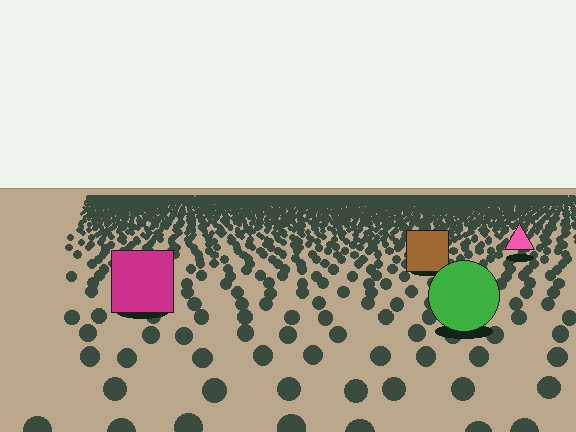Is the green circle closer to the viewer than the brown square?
Yes. The green circle is closer — you can tell from the texture gradient: the ground texture is coarser near it.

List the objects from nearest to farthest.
From nearest to farthest: the green circle, the magenta square, the brown square, the pink triangle.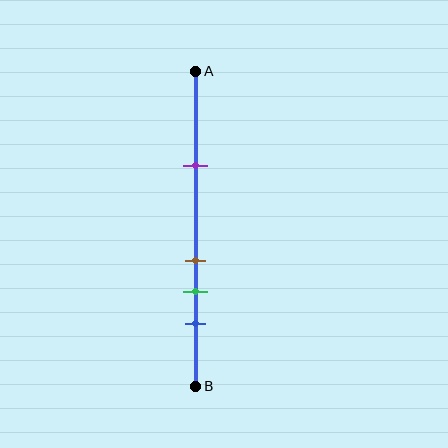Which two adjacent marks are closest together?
The brown and green marks are the closest adjacent pair.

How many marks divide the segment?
There are 4 marks dividing the segment.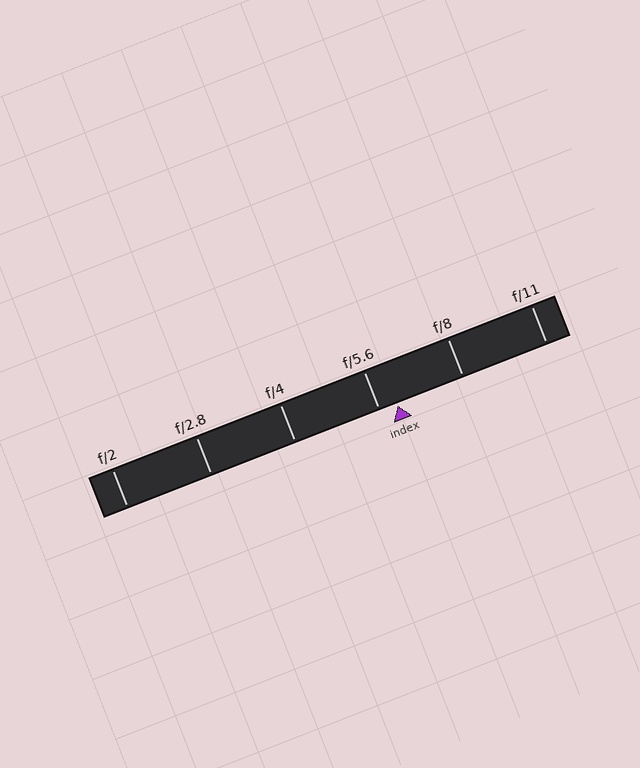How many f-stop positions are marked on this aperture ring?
There are 6 f-stop positions marked.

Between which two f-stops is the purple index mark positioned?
The index mark is between f/5.6 and f/8.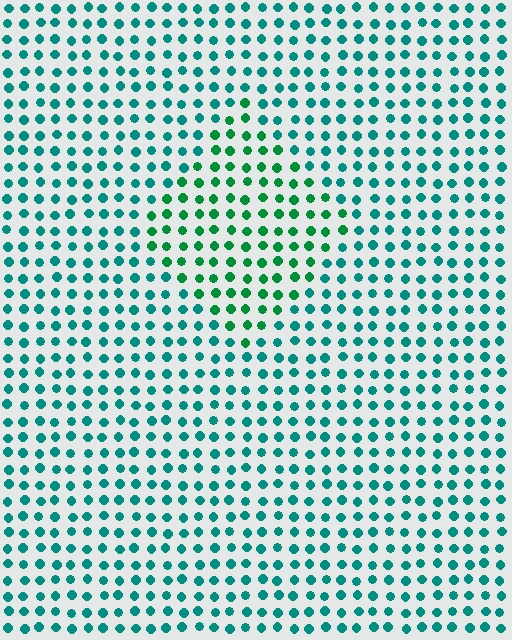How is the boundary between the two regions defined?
The boundary is defined purely by a slight shift in hue (about 30 degrees). Spacing, size, and orientation are identical on both sides.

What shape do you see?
I see a diamond.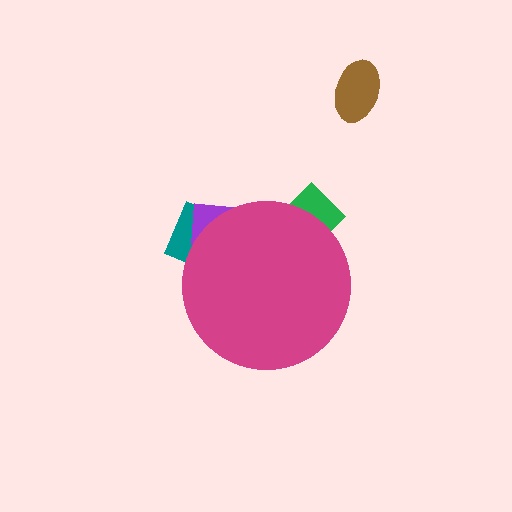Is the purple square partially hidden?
Yes, the purple square is partially hidden behind the magenta circle.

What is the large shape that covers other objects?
A magenta circle.